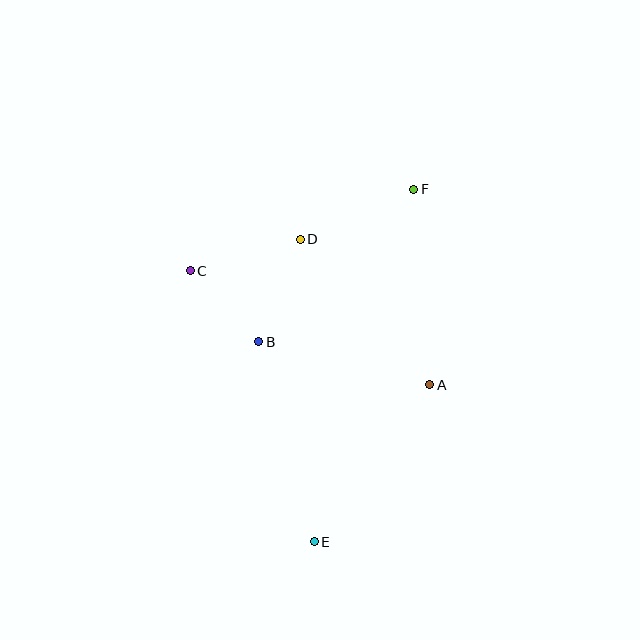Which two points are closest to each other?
Points B and C are closest to each other.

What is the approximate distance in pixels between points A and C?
The distance between A and C is approximately 265 pixels.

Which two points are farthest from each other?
Points E and F are farthest from each other.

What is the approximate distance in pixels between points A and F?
The distance between A and F is approximately 196 pixels.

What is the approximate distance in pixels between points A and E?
The distance between A and E is approximately 195 pixels.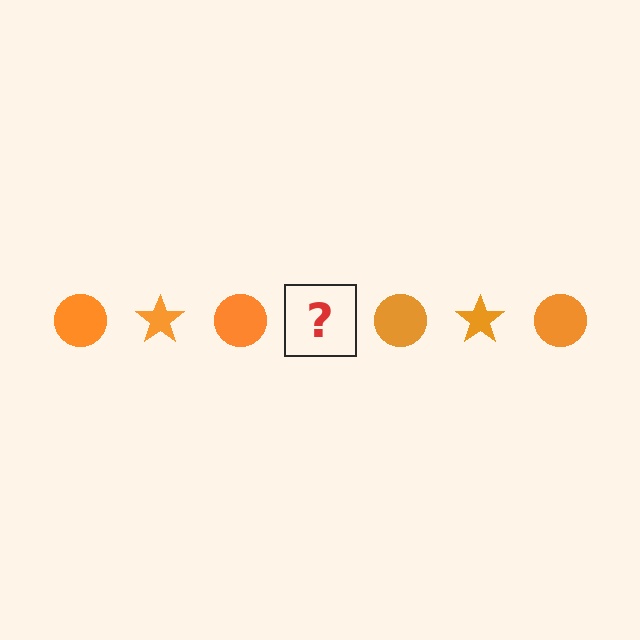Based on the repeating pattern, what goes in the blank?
The blank should be an orange star.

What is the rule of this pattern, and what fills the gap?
The rule is that the pattern cycles through circle, star shapes in orange. The gap should be filled with an orange star.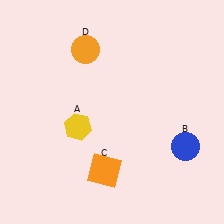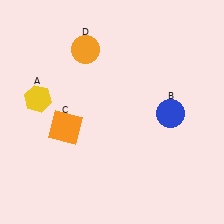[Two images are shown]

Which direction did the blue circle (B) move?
The blue circle (B) moved up.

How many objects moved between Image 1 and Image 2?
3 objects moved between the two images.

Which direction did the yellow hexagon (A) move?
The yellow hexagon (A) moved left.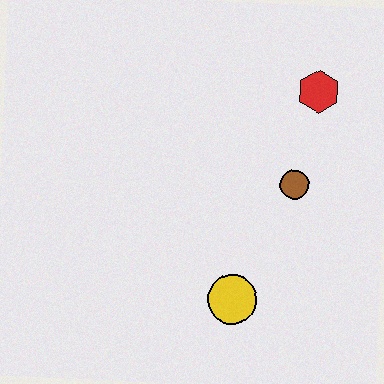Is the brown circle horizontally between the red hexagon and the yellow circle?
Yes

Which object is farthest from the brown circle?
The yellow circle is farthest from the brown circle.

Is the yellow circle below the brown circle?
Yes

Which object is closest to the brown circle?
The red hexagon is closest to the brown circle.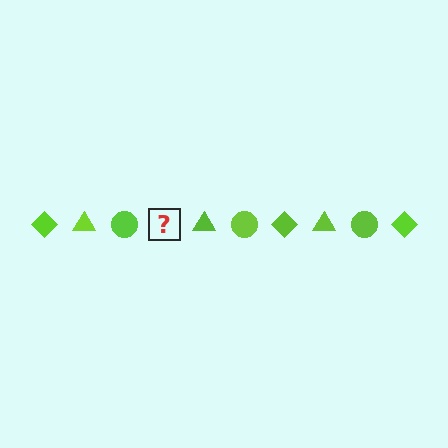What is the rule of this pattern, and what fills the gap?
The rule is that the pattern cycles through diamond, triangle, circle shapes in lime. The gap should be filled with a lime diamond.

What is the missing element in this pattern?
The missing element is a lime diamond.